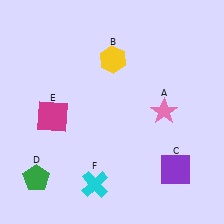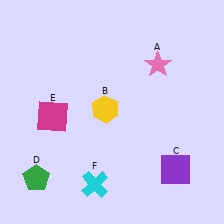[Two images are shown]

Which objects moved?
The objects that moved are: the pink star (A), the yellow hexagon (B).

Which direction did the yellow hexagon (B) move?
The yellow hexagon (B) moved down.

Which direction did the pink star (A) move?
The pink star (A) moved up.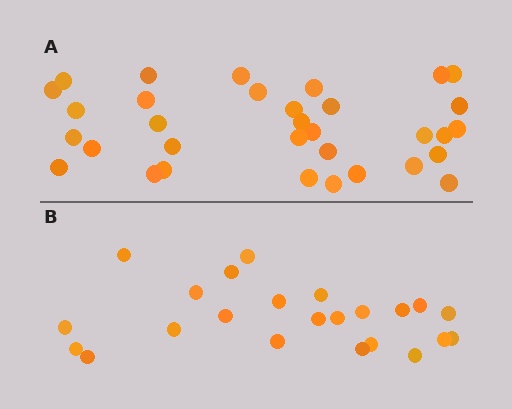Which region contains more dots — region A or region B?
Region A (the top region) has more dots.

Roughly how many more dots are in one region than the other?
Region A has roughly 10 or so more dots than region B.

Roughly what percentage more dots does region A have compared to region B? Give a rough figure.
About 45% more.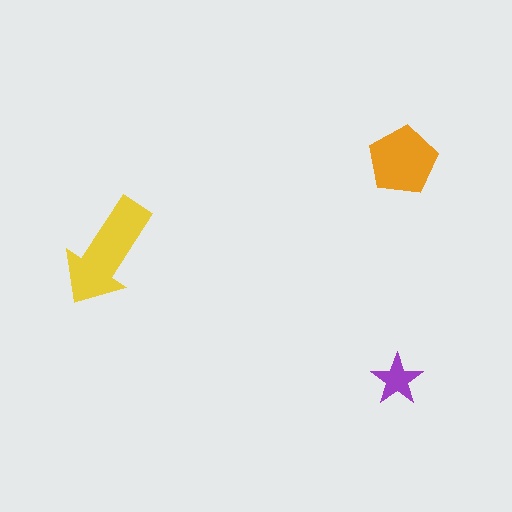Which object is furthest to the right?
The orange pentagon is rightmost.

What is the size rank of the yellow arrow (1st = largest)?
1st.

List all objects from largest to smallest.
The yellow arrow, the orange pentagon, the purple star.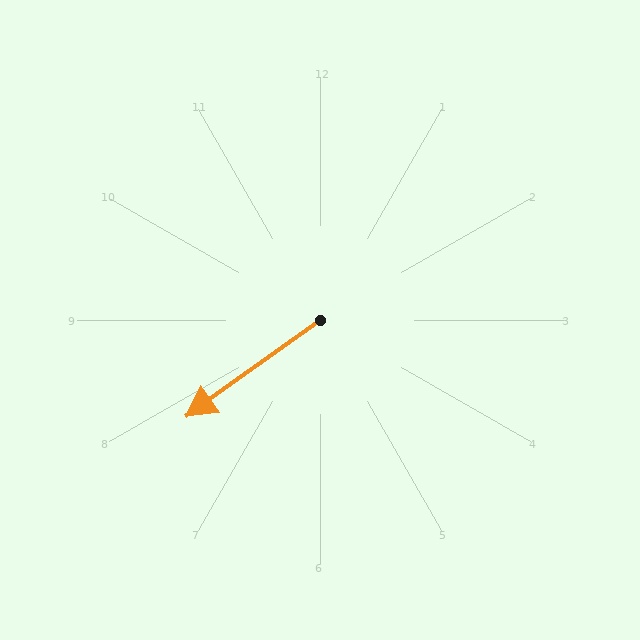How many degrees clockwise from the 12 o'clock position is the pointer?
Approximately 234 degrees.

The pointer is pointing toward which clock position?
Roughly 8 o'clock.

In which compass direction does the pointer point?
Southwest.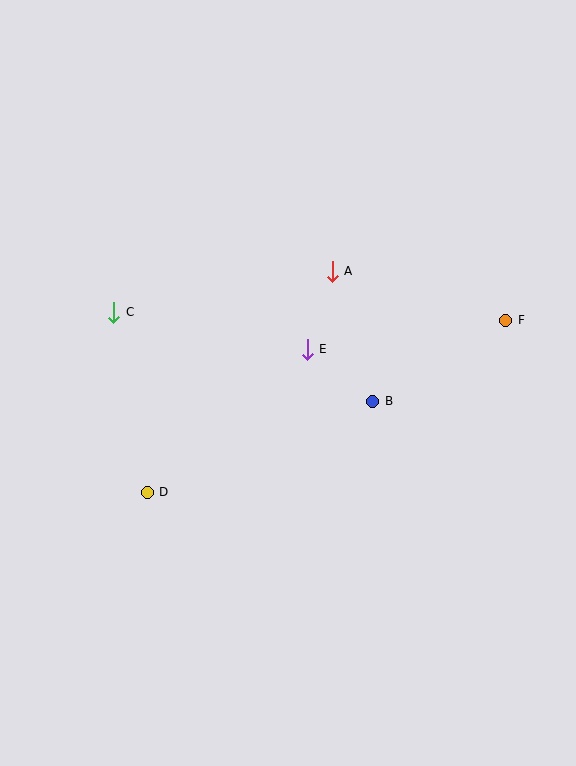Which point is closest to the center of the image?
Point E at (307, 349) is closest to the center.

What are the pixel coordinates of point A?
Point A is at (332, 271).